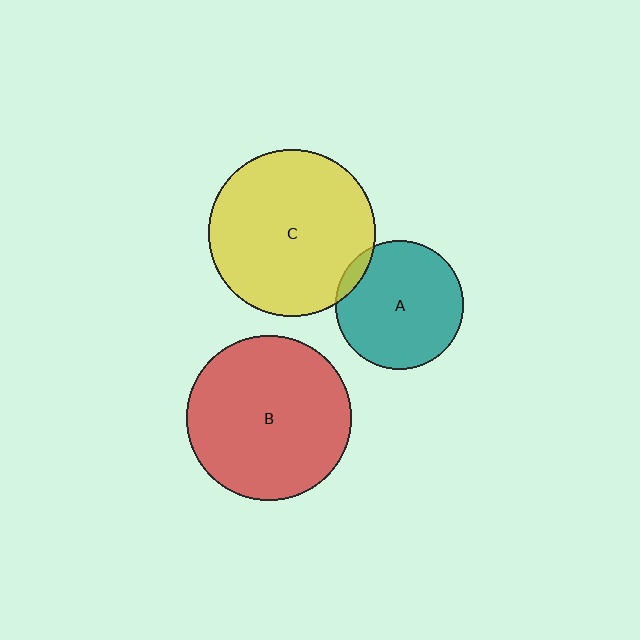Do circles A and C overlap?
Yes.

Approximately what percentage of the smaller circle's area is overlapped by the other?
Approximately 5%.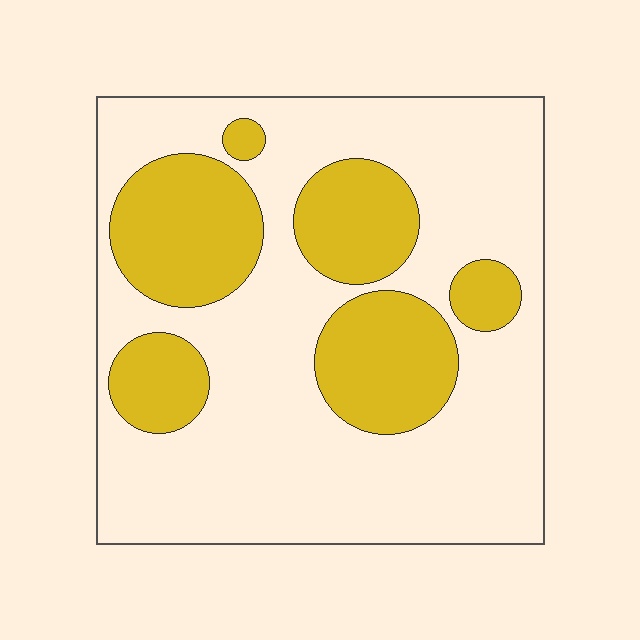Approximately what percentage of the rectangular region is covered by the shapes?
Approximately 30%.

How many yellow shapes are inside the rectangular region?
6.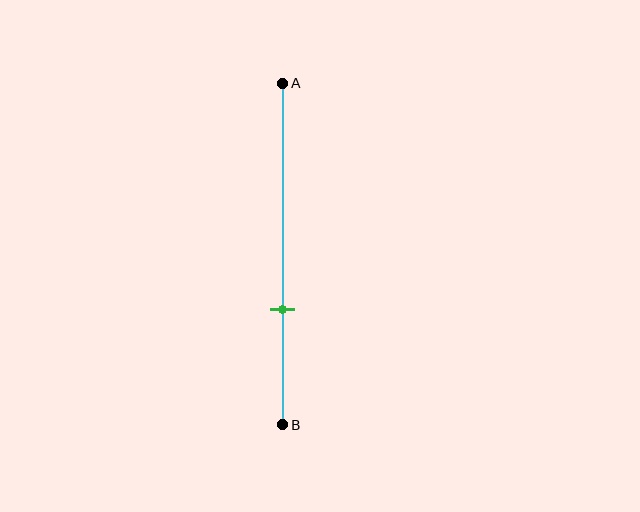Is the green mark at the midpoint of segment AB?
No, the mark is at about 65% from A, not at the 50% midpoint.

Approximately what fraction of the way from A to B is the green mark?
The green mark is approximately 65% of the way from A to B.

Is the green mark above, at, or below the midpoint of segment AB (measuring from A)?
The green mark is below the midpoint of segment AB.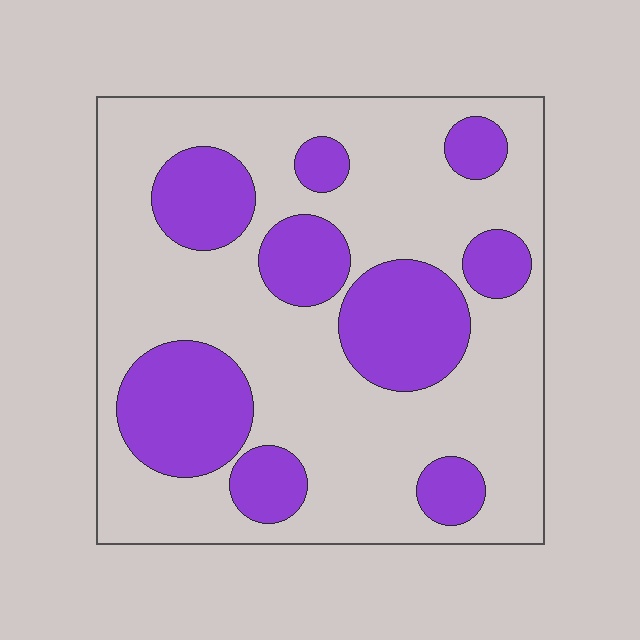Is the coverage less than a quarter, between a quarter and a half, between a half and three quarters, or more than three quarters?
Between a quarter and a half.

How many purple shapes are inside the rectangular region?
9.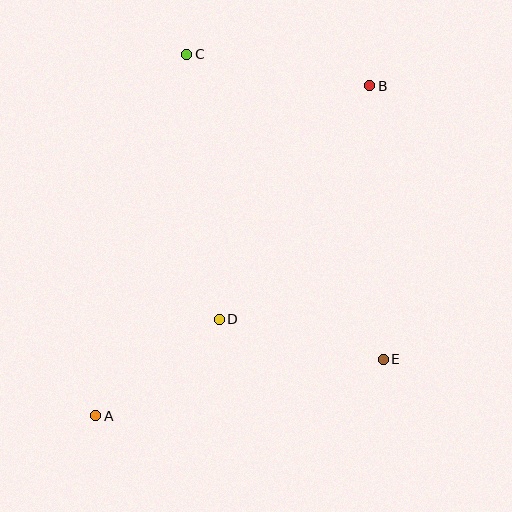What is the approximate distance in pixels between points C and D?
The distance between C and D is approximately 267 pixels.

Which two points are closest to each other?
Points A and D are closest to each other.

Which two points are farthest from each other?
Points A and B are farthest from each other.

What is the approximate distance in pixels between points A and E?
The distance between A and E is approximately 293 pixels.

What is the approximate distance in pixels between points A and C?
The distance between A and C is approximately 373 pixels.